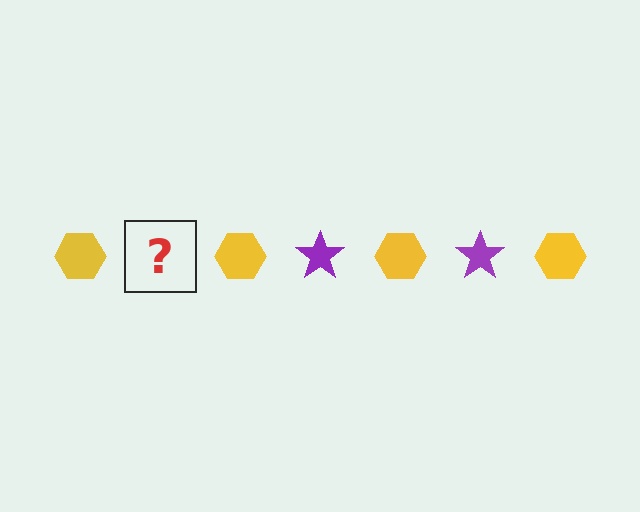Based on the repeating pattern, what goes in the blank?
The blank should be a purple star.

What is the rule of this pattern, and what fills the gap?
The rule is that the pattern alternates between yellow hexagon and purple star. The gap should be filled with a purple star.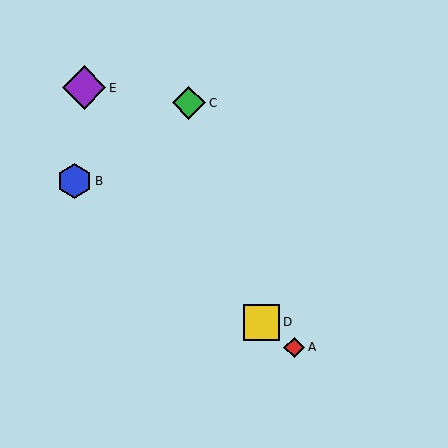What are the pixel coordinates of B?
Object B is at (75, 181).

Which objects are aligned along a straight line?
Objects A, B, D are aligned along a straight line.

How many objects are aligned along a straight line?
3 objects (A, B, D) are aligned along a straight line.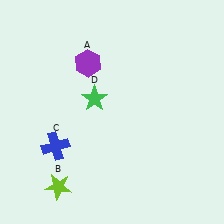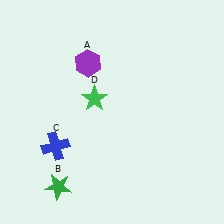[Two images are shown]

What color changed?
The star (B) changed from lime in Image 1 to green in Image 2.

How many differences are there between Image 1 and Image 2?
There is 1 difference between the two images.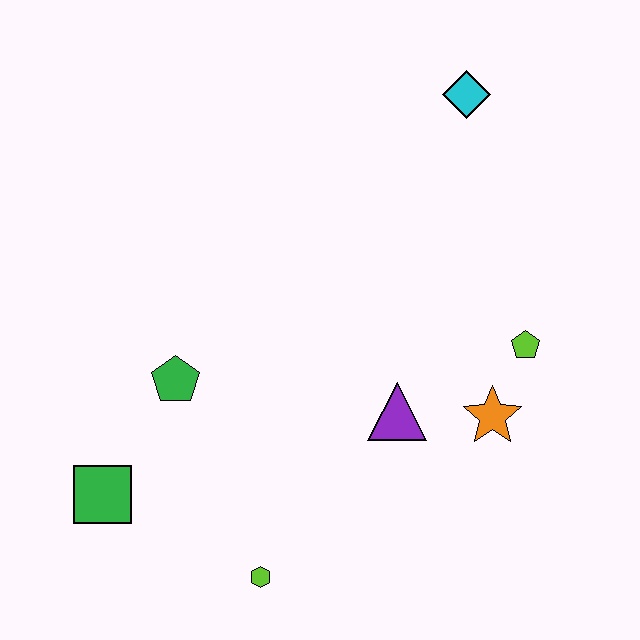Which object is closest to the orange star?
The lime pentagon is closest to the orange star.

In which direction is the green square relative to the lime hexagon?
The green square is to the left of the lime hexagon.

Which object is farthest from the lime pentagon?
The green square is farthest from the lime pentagon.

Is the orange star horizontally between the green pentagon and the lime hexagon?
No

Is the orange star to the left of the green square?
No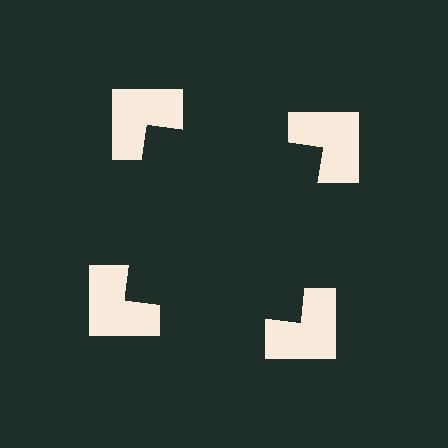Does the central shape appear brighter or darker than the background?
It typically appears slightly darker than the background, even though no actual brightness change is drawn.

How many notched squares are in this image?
There are 4 — one at each vertex of the illusory square.